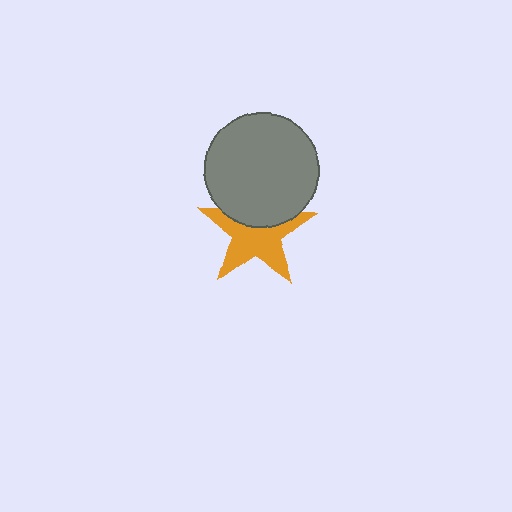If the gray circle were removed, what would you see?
You would see the complete orange star.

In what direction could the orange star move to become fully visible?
The orange star could move down. That would shift it out from behind the gray circle entirely.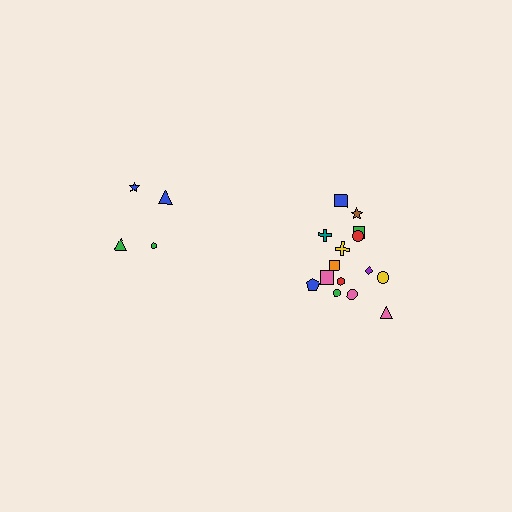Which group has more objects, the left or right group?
The right group.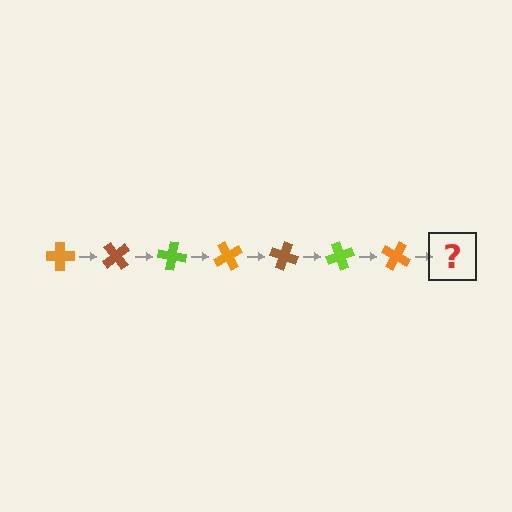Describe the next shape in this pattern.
It should be a brown cross, rotated 350 degrees from the start.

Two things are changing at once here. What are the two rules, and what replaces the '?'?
The two rules are that it rotates 50 degrees each step and the color cycles through orange, brown, and lime. The '?' should be a brown cross, rotated 350 degrees from the start.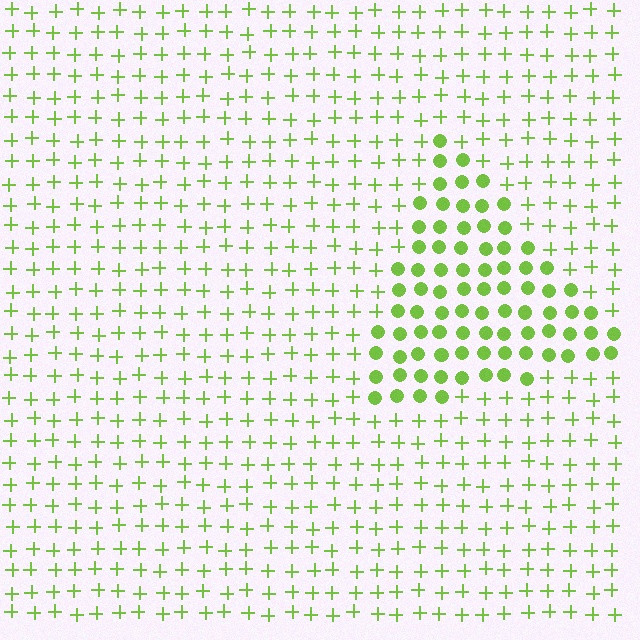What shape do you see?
I see a triangle.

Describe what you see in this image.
The image is filled with small lime elements arranged in a uniform grid. A triangle-shaped region contains circles, while the surrounding area contains plus signs. The boundary is defined purely by the change in element shape.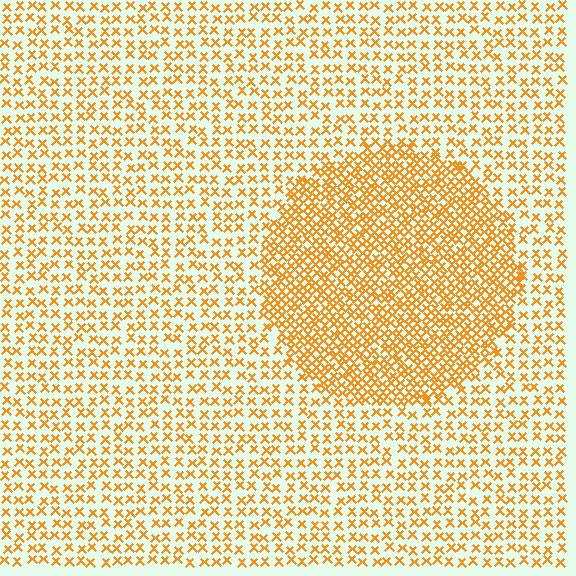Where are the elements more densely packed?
The elements are more densely packed inside the circle boundary.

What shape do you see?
I see a circle.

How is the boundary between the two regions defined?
The boundary is defined by a change in element density (approximately 2.1x ratio). All elements are the same color, size, and shape.